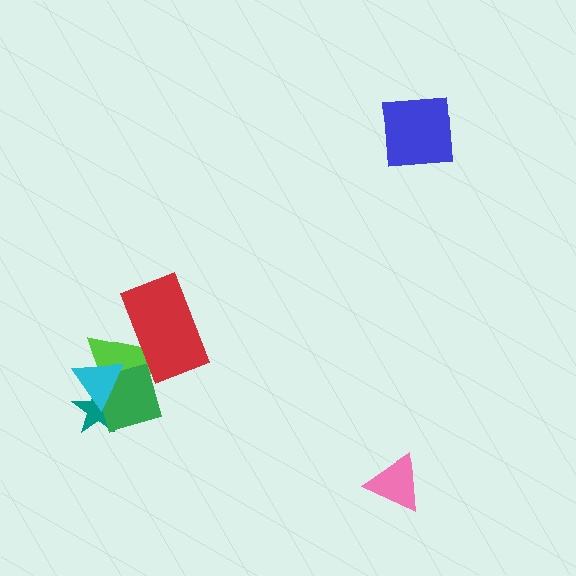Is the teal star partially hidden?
Yes, it is partially covered by another shape.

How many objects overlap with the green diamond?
3 objects overlap with the green diamond.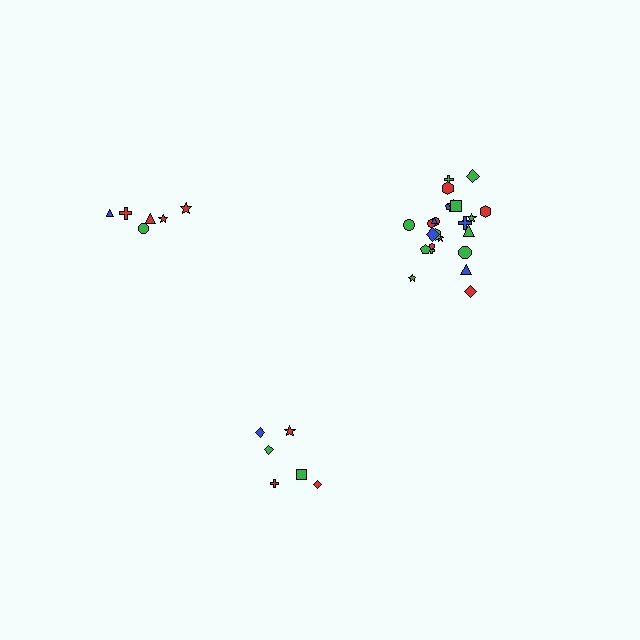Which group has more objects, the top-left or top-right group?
The top-right group.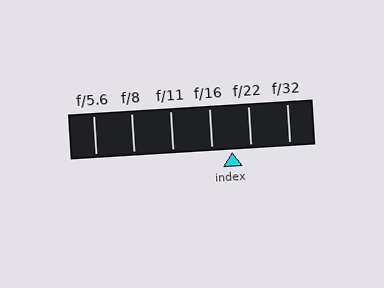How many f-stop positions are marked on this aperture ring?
There are 6 f-stop positions marked.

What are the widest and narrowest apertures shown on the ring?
The widest aperture shown is f/5.6 and the narrowest is f/32.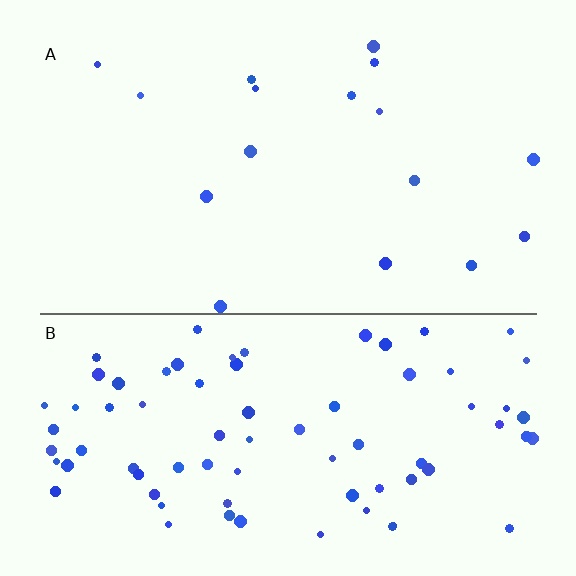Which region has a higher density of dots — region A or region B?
B (the bottom).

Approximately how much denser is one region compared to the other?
Approximately 4.7× — region B over region A.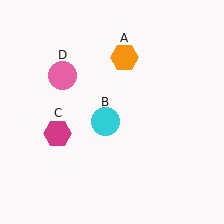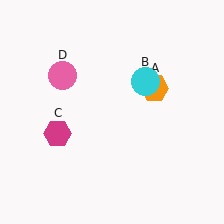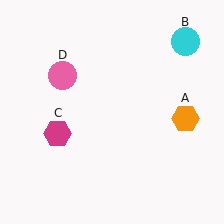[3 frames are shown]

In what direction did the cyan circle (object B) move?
The cyan circle (object B) moved up and to the right.